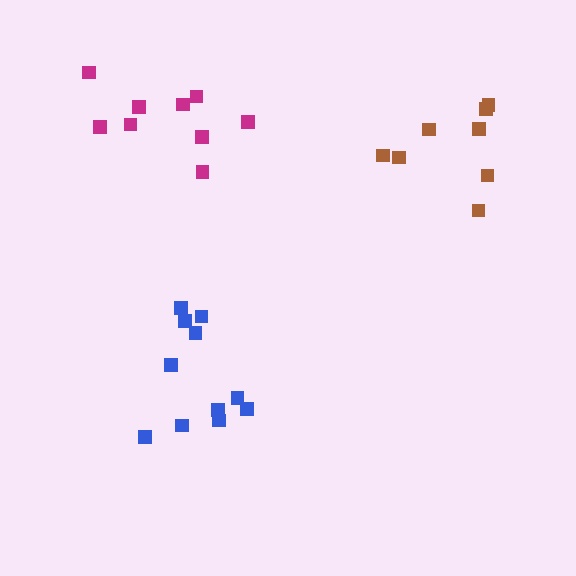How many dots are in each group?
Group 1: 9 dots, Group 2: 11 dots, Group 3: 8 dots (28 total).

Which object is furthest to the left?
The magenta cluster is leftmost.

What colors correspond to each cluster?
The clusters are colored: magenta, blue, brown.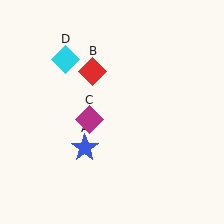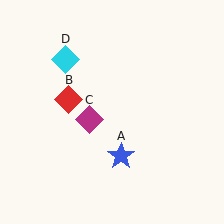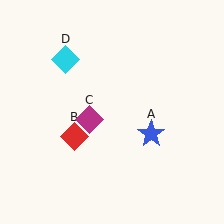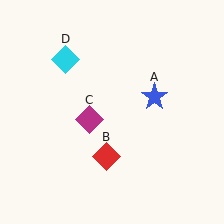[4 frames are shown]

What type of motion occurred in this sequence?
The blue star (object A), red diamond (object B) rotated counterclockwise around the center of the scene.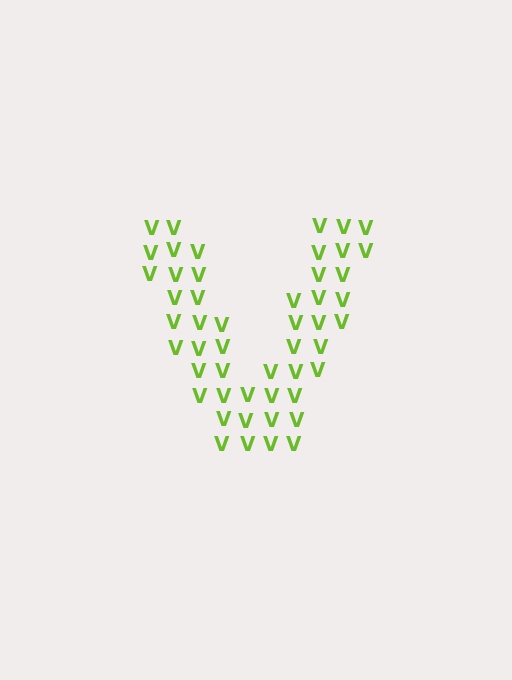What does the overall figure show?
The overall figure shows the letter V.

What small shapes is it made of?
It is made of small letter V's.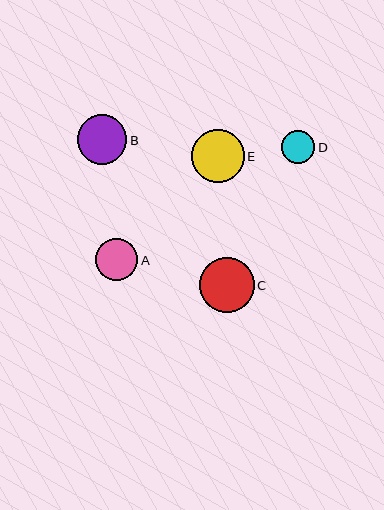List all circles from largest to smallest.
From largest to smallest: C, E, B, A, D.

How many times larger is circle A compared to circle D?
Circle A is approximately 1.3 times the size of circle D.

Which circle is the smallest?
Circle D is the smallest with a size of approximately 33 pixels.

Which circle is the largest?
Circle C is the largest with a size of approximately 55 pixels.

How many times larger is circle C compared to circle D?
Circle C is approximately 1.7 times the size of circle D.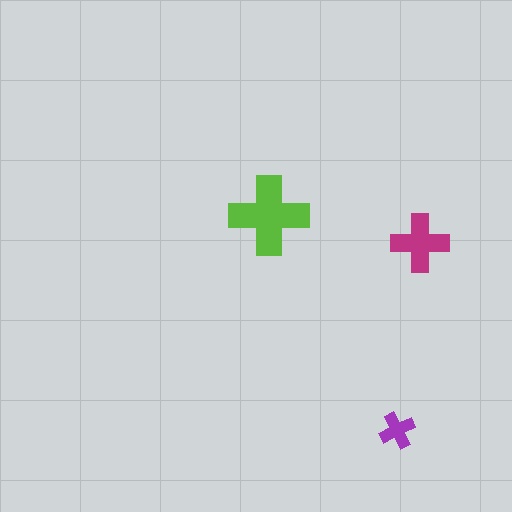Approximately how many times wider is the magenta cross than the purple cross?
About 1.5 times wider.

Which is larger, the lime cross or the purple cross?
The lime one.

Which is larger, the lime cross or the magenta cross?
The lime one.